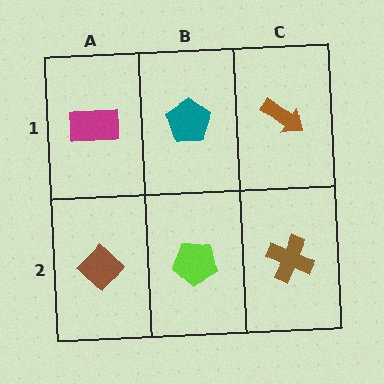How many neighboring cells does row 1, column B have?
3.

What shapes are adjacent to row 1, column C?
A brown cross (row 2, column C), a teal pentagon (row 1, column B).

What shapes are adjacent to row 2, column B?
A teal pentagon (row 1, column B), a brown diamond (row 2, column A), a brown cross (row 2, column C).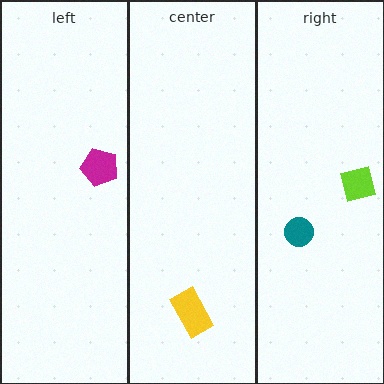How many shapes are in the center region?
1.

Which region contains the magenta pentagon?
The left region.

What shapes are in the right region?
The lime square, the teal circle.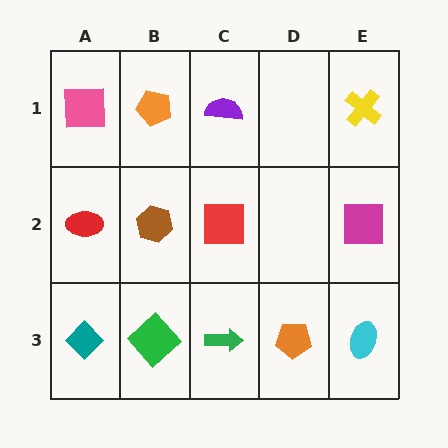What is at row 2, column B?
A brown hexagon.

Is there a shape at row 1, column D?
No, that cell is empty.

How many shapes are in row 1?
4 shapes.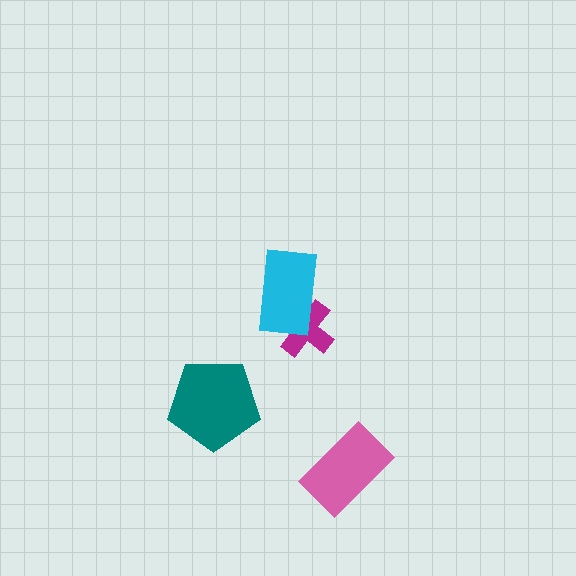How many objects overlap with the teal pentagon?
0 objects overlap with the teal pentagon.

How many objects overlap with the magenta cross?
1 object overlaps with the magenta cross.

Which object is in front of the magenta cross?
The cyan rectangle is in front of the magenta cross.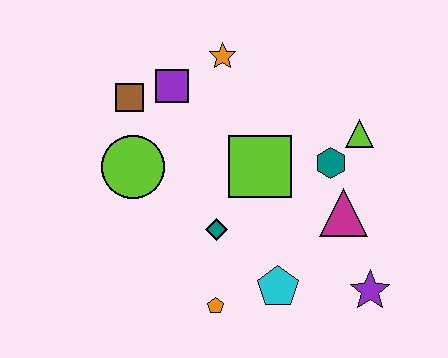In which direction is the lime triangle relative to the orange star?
The lime triangle is to the right of the orange star.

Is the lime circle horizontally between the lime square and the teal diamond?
No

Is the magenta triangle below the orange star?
Yes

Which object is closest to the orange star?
The purple square is closest to the orange star.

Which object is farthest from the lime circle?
The purple star is farthest from the lime circle.